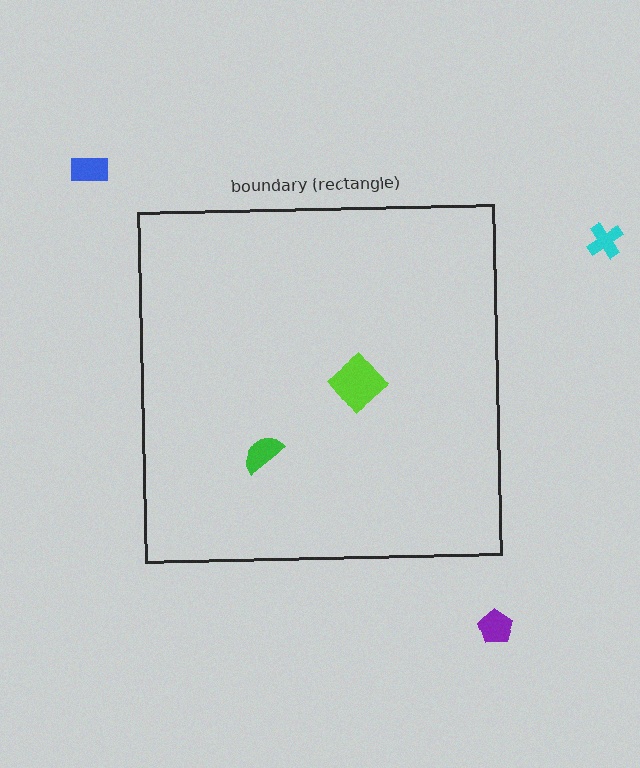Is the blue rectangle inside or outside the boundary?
Outside.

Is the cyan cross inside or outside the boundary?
Outside.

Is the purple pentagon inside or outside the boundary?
Outside.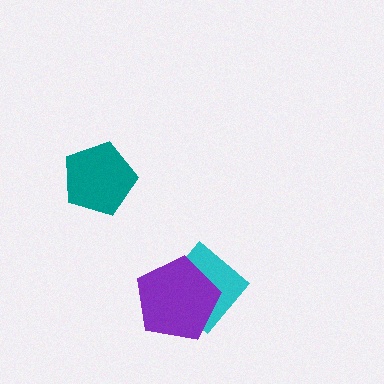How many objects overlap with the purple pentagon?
1 object overlaps with the purple pentagon.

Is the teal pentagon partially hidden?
No, no other shape covers it.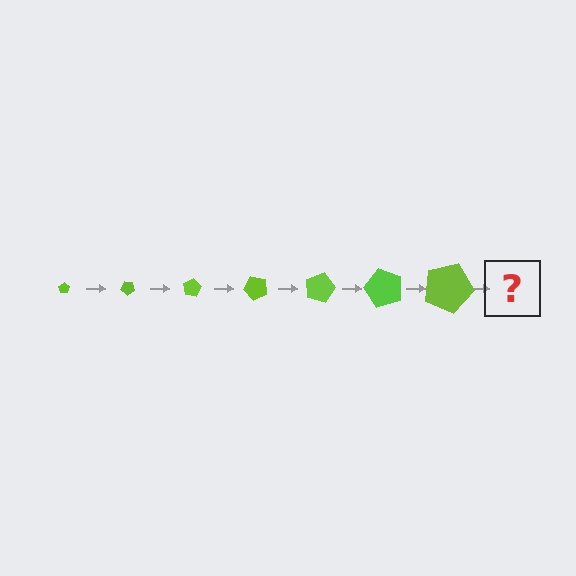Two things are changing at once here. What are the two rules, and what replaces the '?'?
The two rules are that the pentagon grows larger each step and it rotates 40 degrees each step. The '?' should be a pentagon, larger than the previous one and rotated 280 degrees from the start.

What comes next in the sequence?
The next element should be a pentagon, larger than the previous one and rotated 280 degrees from the start.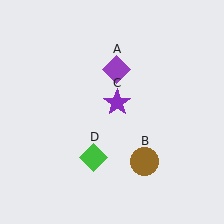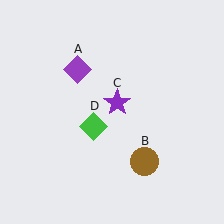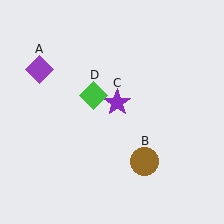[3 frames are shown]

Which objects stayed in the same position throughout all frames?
Brown circle (object B) and purple star (object C) remained stationary.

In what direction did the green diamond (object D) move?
The green diamond (object D) moved up.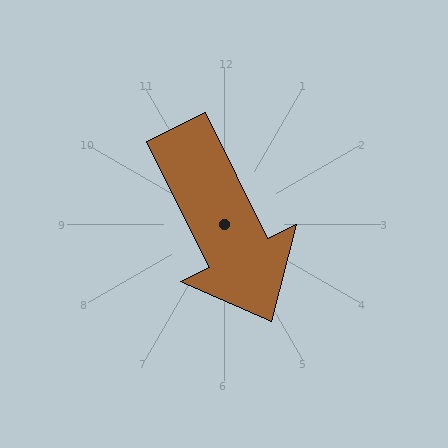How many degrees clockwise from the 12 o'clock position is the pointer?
Approximately 154 degrees.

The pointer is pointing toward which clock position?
Roughly 5 o'clock.